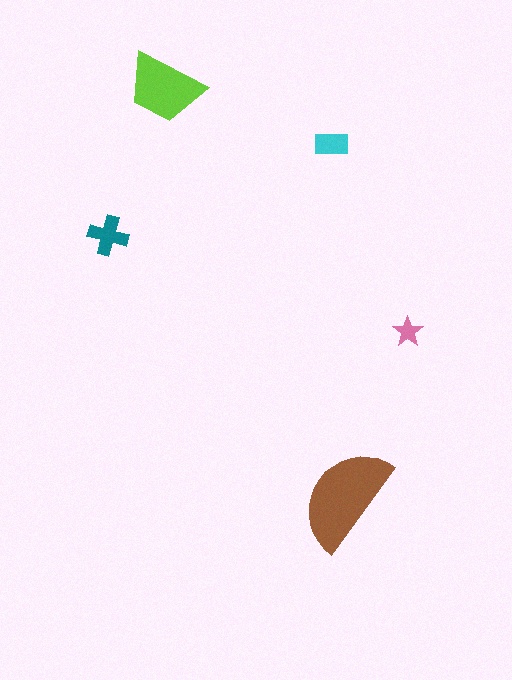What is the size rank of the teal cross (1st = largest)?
3rd.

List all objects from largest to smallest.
The brown semicircle, the lime trapezoid, the teal cross, the cyan rectangle, the pink star.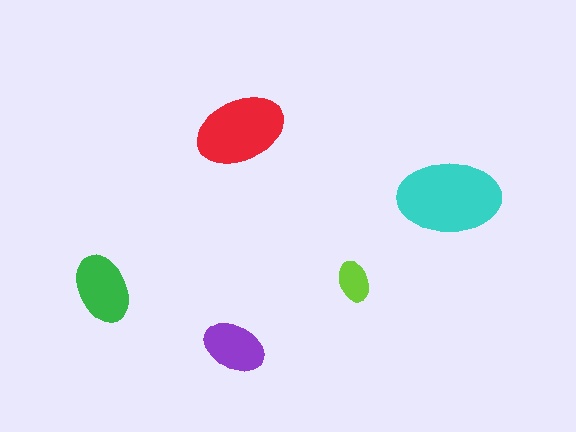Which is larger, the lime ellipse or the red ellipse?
The red one.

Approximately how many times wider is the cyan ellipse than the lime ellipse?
About 2.5 times wider.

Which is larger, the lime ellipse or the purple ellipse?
The purple one.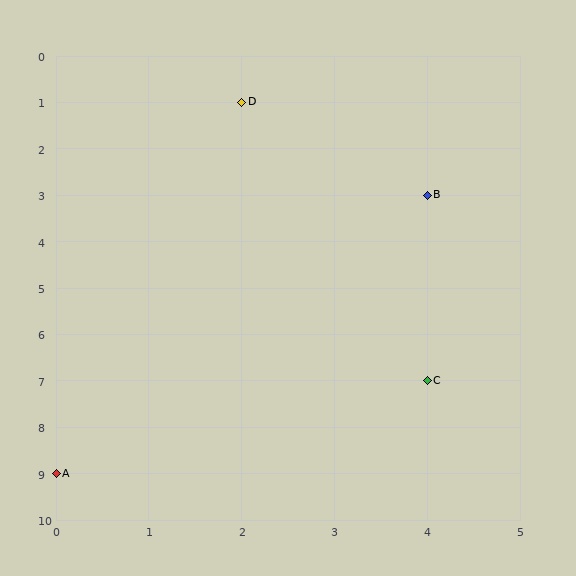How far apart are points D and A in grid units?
Points D and A are 2 columns and 8 rows apart (about 8.2 grid units diagonally).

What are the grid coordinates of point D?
Point D is at grid coordinates (2, 1).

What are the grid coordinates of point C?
Point C is at grid coordinates (4, 7).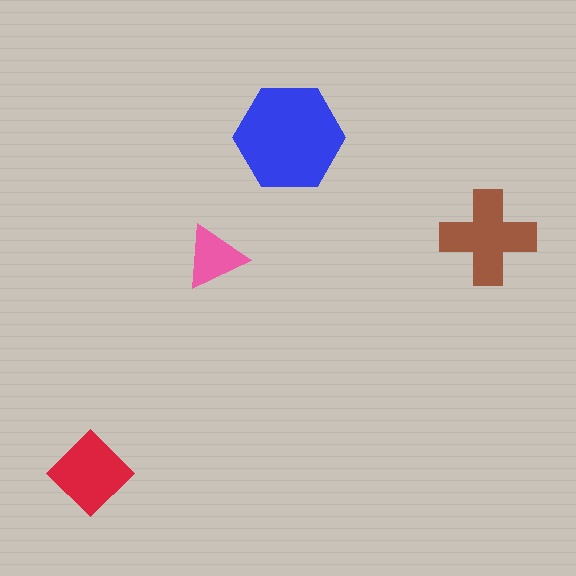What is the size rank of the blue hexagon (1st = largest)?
1st.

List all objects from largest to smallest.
The blue hexagon, the brown cross, the red diamond, the pink triangle.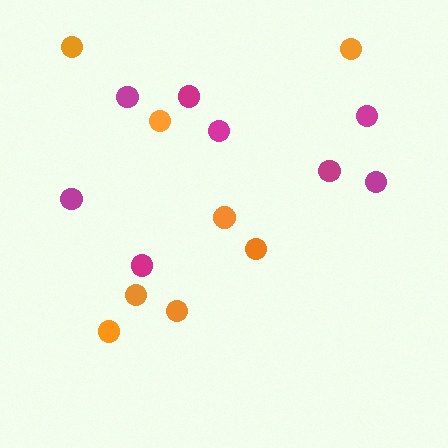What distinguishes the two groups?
There are 2 groups: one group of magenta circles (8) and one group of orange circles (8).